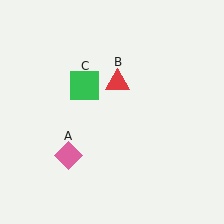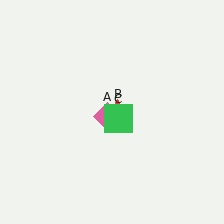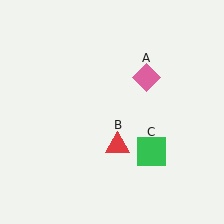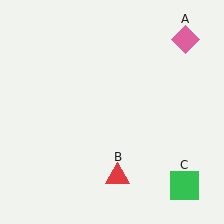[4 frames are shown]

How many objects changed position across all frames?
3 objects changed position: pink diamond (object A), red triangle (object B), green square (object C).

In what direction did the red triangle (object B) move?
The red triangle (object B) moved down.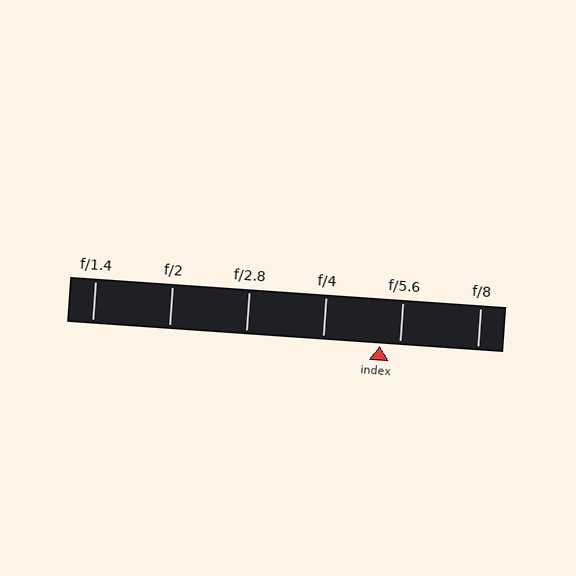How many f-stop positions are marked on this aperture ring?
There are 6 f-stop positions marked.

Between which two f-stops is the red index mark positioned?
The index mark is between f/4 and f/5.6.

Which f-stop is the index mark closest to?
The index mark is closest to f/5.6.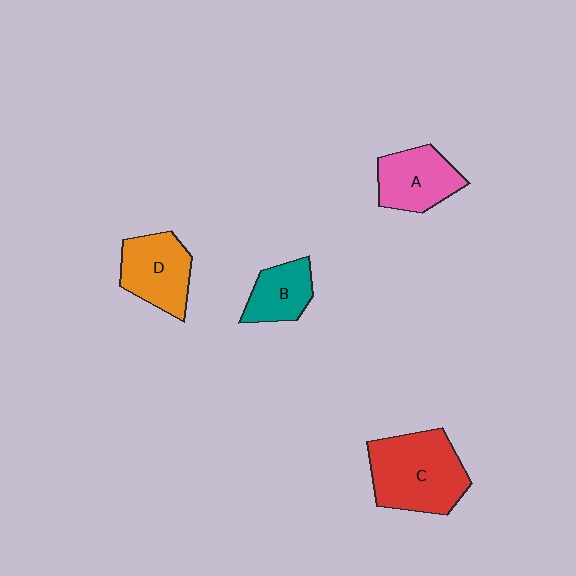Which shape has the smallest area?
Shape B (teal).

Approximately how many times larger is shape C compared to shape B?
Approximately 2.0 times.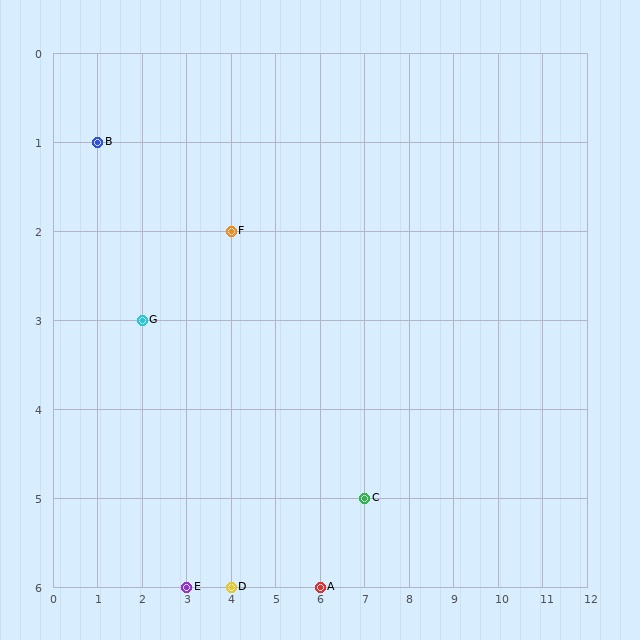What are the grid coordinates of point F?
Point F is at grid coordinates (4, 2).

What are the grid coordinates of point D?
Point D is at grid coordinates (4, 6).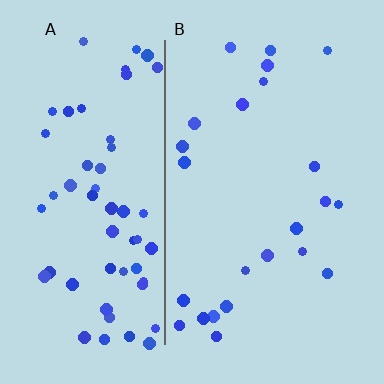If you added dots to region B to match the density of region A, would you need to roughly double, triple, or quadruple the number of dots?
Approximately triple.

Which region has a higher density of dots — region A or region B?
A (the left).